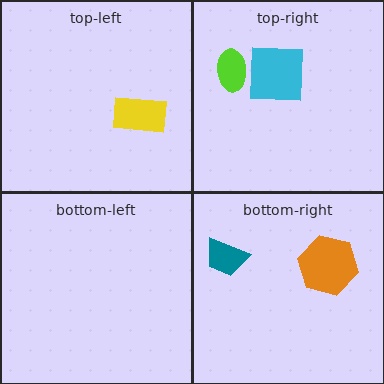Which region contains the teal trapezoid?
The bottom-right region.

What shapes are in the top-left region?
The yellow rectangle.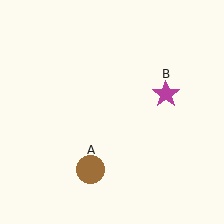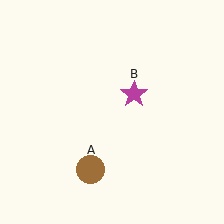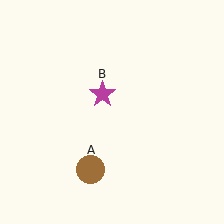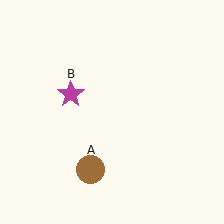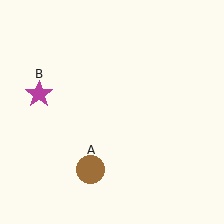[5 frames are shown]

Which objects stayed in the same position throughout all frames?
Brown circle (object A) remained stationary.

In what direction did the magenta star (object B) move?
The magenta star (object B) moved left.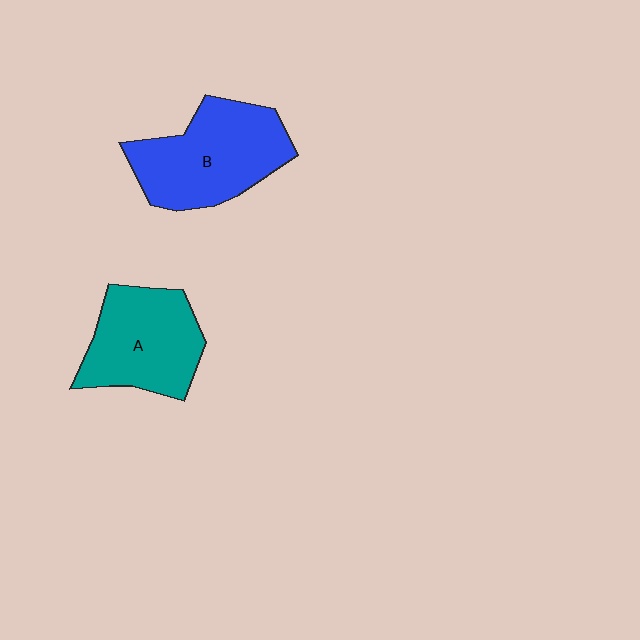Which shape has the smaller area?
Shape A (teal).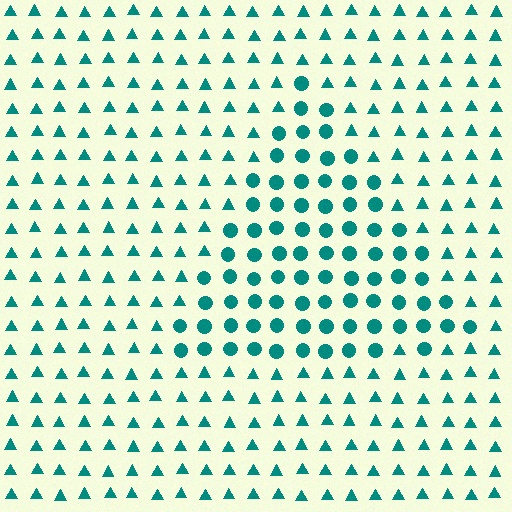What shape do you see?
I see a triangle.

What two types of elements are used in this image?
The image uses circles inside the triangle region and triangles outside it.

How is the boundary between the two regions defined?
The boundary is defined by a change in element shape: circles inside vs. triangles outside. All elements share the same color and spacing.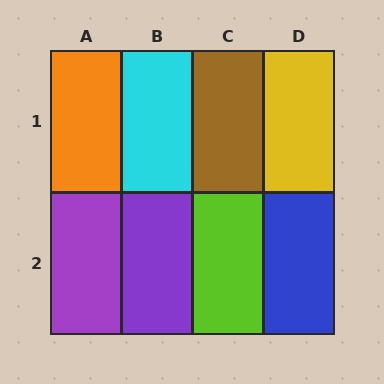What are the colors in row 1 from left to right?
Orange, cyan, brown, yellow.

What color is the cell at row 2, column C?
Lime.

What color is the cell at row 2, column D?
Blue.